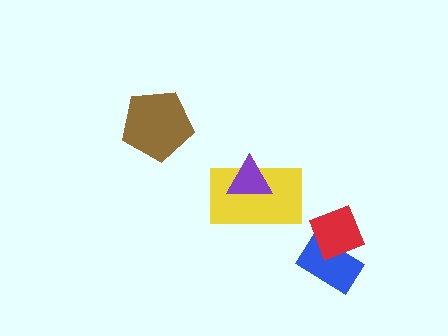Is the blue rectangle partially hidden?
Yes, it is partially covered by another shape.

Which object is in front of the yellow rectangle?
The purple triangle is in front of the yellow rectangle.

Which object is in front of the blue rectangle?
The red diamond is in front of the blue rectangle.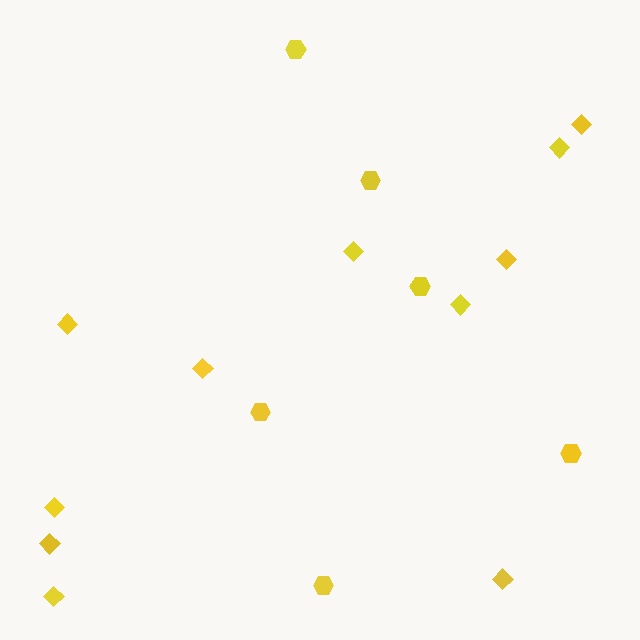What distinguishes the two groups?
There are 2 groups: one group of hexagons (6) and one group of diamonds (11).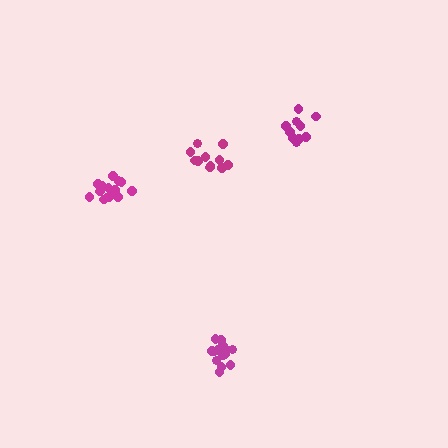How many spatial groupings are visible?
There are 4 spatial groupings.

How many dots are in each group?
Group 1: 10 dots, Group 2: 11 dots, Group 3: 16 dots, Group 4: 14 dots (51 total).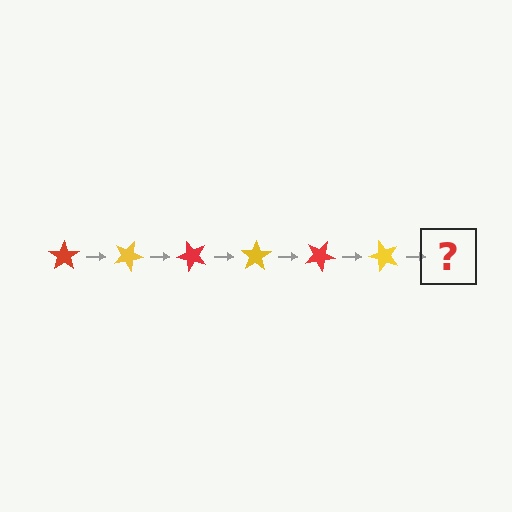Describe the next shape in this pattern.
It should be a red star, rotated 150 degrees from the start.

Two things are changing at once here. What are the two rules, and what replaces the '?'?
The two rules are that it rotates 25 degrees each step and the color cycles through red and yellow. The '?' should be a red star, rotated 150 degrees from the start.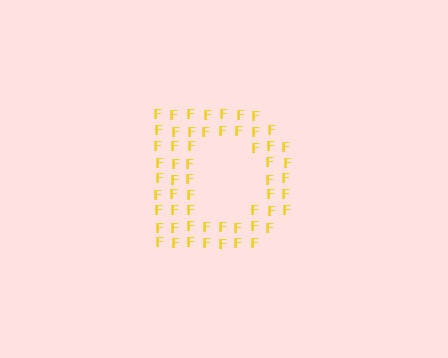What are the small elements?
The small elements are letter F's.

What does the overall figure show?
The overall figure shows the letter D.